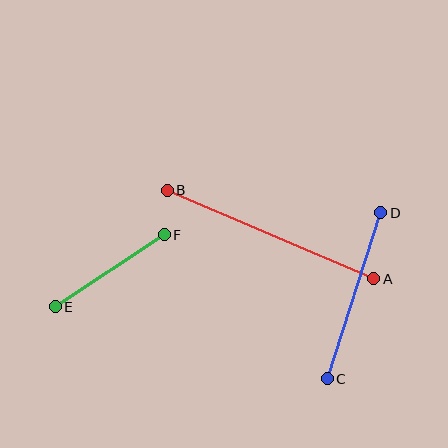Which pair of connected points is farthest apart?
Points A and B are farthest apart.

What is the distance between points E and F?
The distance is approximately 130 pixels.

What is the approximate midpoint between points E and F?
The midpoint is at approximately (110, 271) pixels.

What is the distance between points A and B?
The distance is approximately 224 pixels.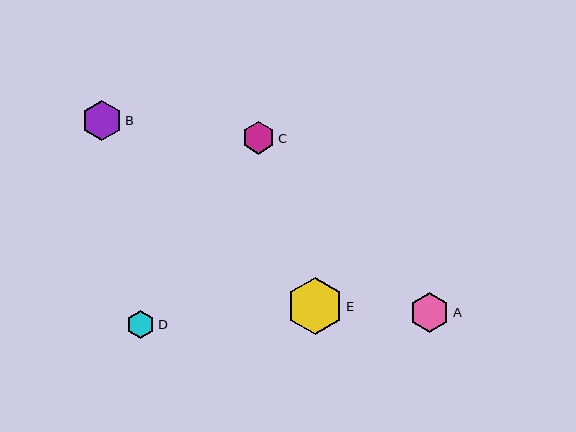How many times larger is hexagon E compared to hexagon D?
Hexagon E is approximately 2.0 times the size of hexagon D.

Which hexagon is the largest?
Hexagon E is the largest with a size of approximately 57 pixels.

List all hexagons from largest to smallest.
From largest to smallest: E, A, B, C, D.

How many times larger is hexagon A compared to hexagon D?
Hexagon A is approximately 1.4 times the size of hexagon D.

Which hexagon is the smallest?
Hexagon D is the smallest with a size of approximately 28 pixels.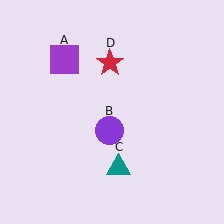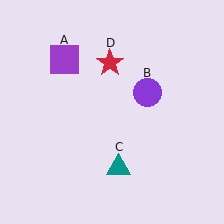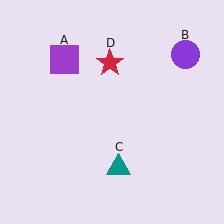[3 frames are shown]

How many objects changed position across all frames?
1 object changed position: purple circle (object B).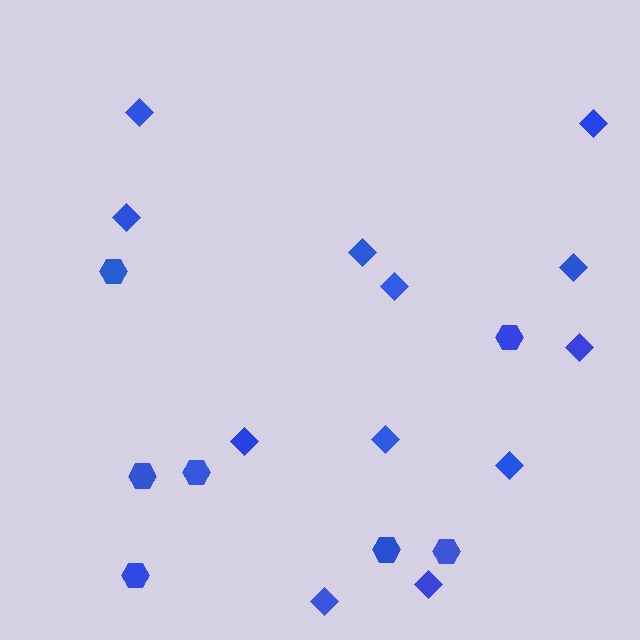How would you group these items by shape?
There are 2 groups: one group of hexagons (7) and one group of diamonds (12).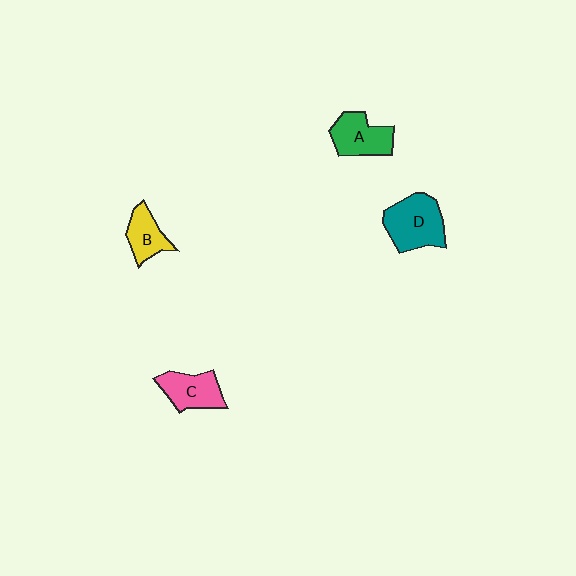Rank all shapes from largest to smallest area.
From largest to smallest: D (teal), A (green), C (pink), B (yellow).